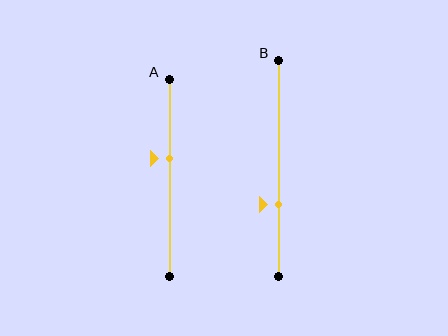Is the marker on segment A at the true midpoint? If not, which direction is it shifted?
No, the marker on segment A is shifted upward by about 10% of the segment length.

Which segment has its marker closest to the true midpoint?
Segment A has its marker closest to the true midpoint.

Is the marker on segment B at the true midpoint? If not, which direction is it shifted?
No, the marker on segment B is shifted downward by about 17% of the segment length.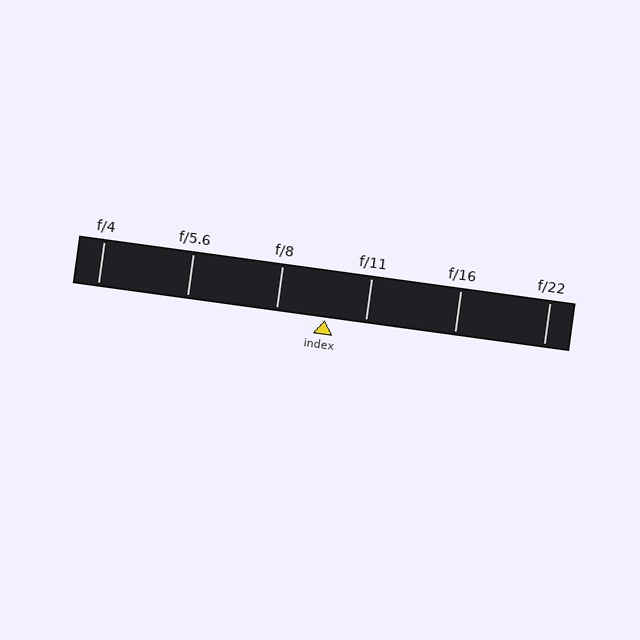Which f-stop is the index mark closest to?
The index mark is closest to f/11.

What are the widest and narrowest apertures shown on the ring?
The widest aperture shown is f/4 and the narrowest is f/22.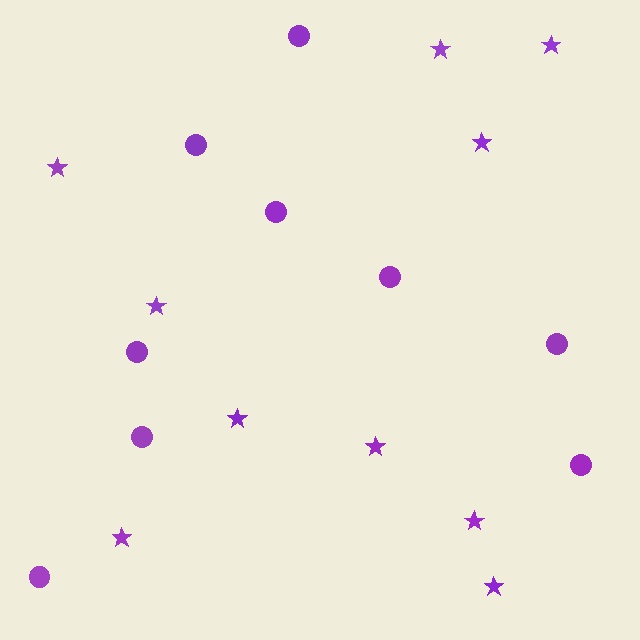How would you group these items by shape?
There are 2 groups: one group of stars (10) and one group of circles (9).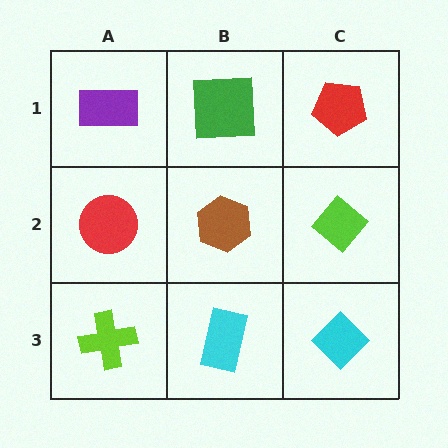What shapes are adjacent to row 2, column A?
A purple rectangle (row 1, column A), a lime cross (row 3, column A), a brown hexagon (row 2, column B).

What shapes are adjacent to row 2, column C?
A red pentagon (row 1, column C), a cyan diamond (row 3, column C), a brown hexagon (row 2, column B).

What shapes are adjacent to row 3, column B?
A brown hexagon (row 2, column B), a lime cross (row 3, column A), a cyan diamond (row 3, column C).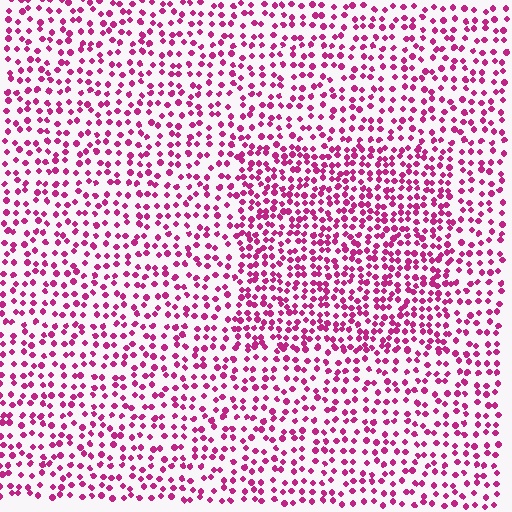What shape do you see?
I see a rectangle.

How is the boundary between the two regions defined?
The boundary is defined by a change in element density (approximately 1.6x ratio). All elements are the same color, size, and shape.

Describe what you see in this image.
The image contains small magenta elements arranged at two different densities. A rectangle-shaped region is visible where the elements are more densely packed than the surrounding area.